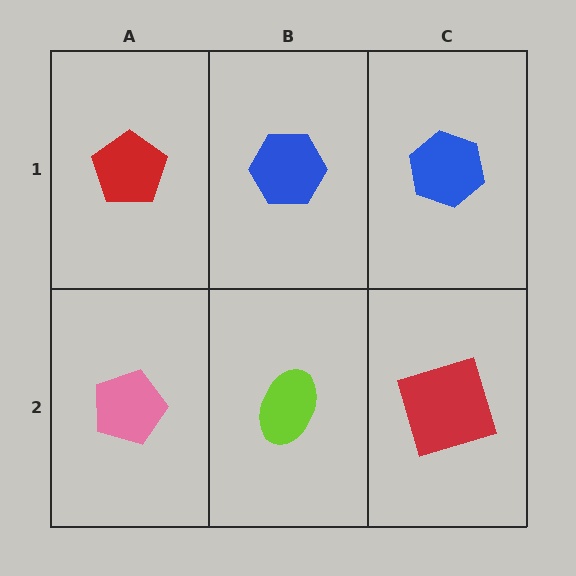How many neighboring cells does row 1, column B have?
3.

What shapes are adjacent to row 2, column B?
A blue hexagon (row 1, column B), a pink pentagon (row 2, column A), a red square (row 2, column C).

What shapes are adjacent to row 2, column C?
A blue hexagon (row 1, column C), a lime ellipse (row 2, column B).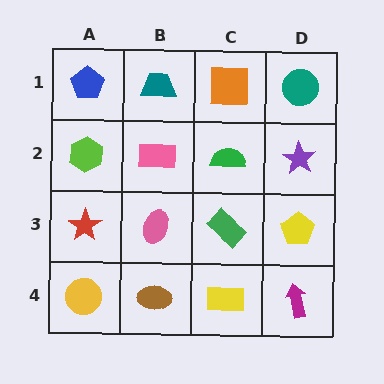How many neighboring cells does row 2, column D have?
3.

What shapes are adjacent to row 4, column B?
A pink ellipse (row 3, column B), a yellow circle (row 4, column A), a yellow rectangle (row 4, column C).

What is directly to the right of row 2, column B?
A green semicircle.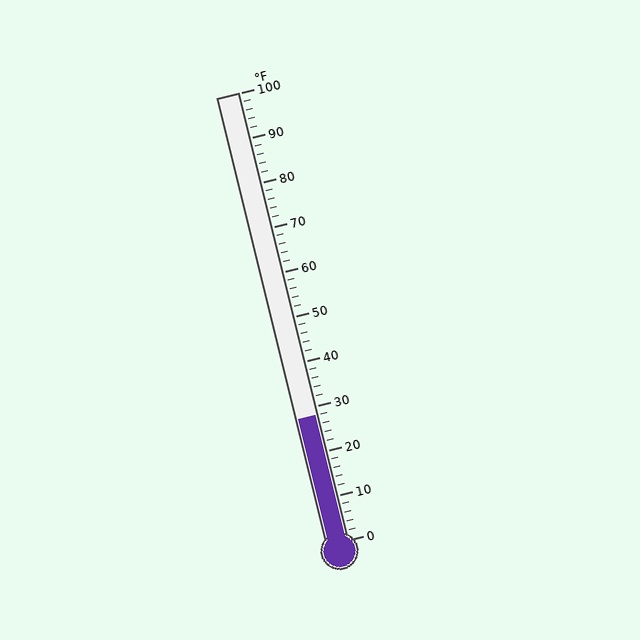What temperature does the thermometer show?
The thermometer shows approximately 28°F.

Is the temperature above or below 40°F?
The temperature is below 40°F.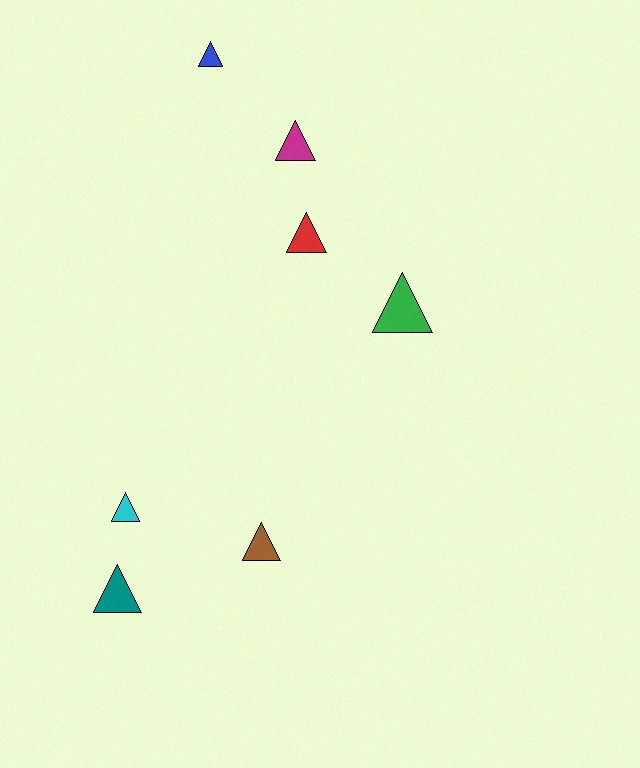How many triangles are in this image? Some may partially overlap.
There are 7 triangles.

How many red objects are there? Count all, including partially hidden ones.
There is 1 red object.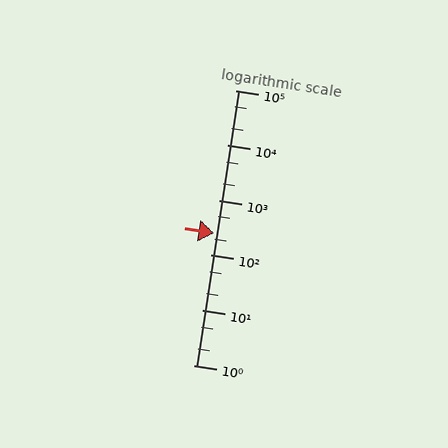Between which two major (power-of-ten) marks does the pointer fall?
The pointer is between 100 and 1000.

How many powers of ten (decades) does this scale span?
The scale spans 5 decades, from 1 to 100000.